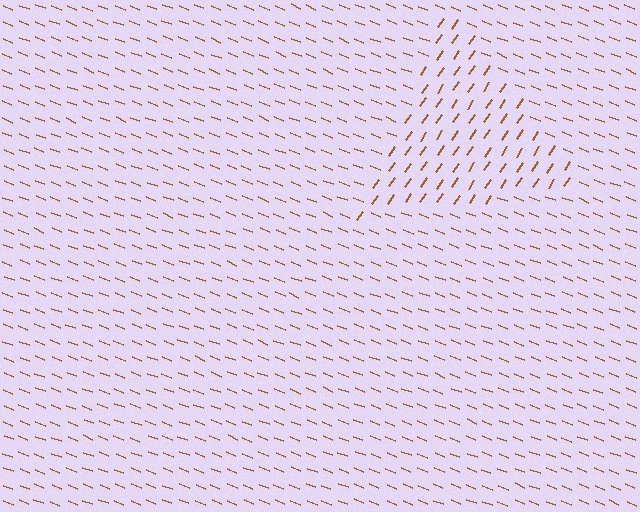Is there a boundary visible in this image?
Yes, there is a texture boundary formed by a change in line orientation.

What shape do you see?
I see a triangle.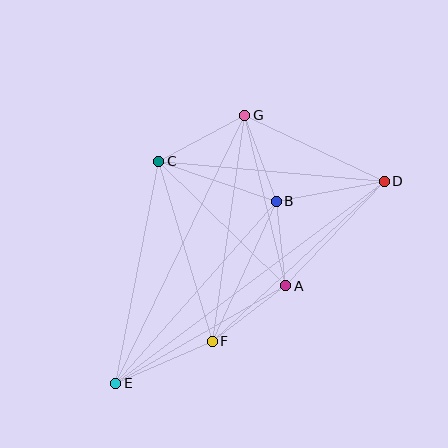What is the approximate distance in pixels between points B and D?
The distance between B and D is approximately 109 pixels.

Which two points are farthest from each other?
Points D and E are farthest from each other.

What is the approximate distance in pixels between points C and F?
The distance between C and F is approximately 188 pixels.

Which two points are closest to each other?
Points A and B are closest to each other.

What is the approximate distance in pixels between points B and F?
The distance between B and F is approximately 154 pixels.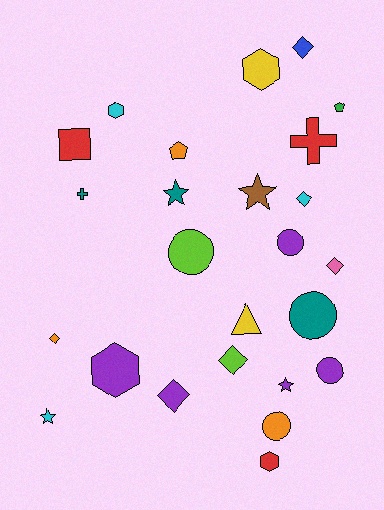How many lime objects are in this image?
There are 2 lime objects.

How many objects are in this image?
There are 25 objects.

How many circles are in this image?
There are 5 circles.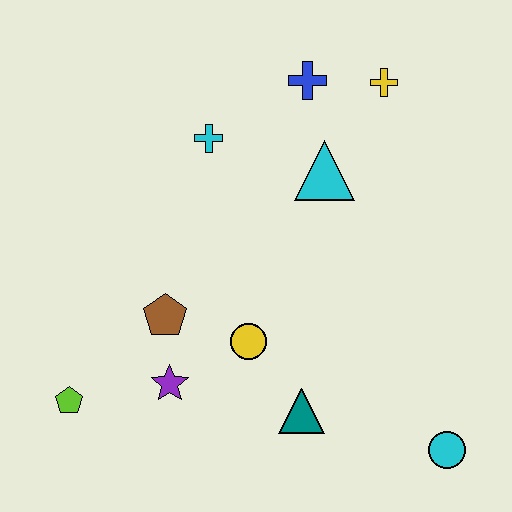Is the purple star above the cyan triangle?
No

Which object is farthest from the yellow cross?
The lime pentagon is farthest from the yellow cross.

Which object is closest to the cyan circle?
The teal triangle is closest to the cyan circle.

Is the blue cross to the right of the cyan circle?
No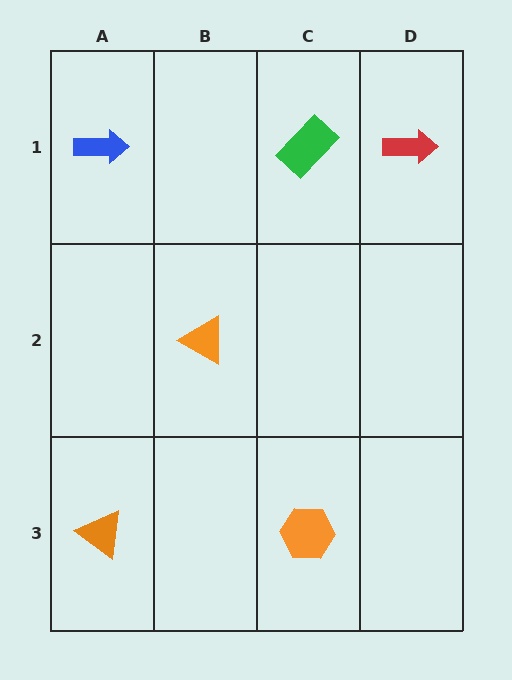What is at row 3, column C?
An orange hexagon.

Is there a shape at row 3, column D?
No, that cell is empty.